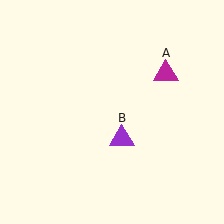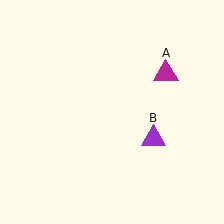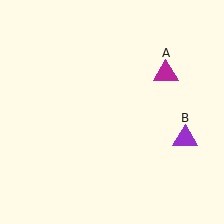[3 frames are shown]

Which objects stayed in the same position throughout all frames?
Magenta triangle (object A) remained stationary.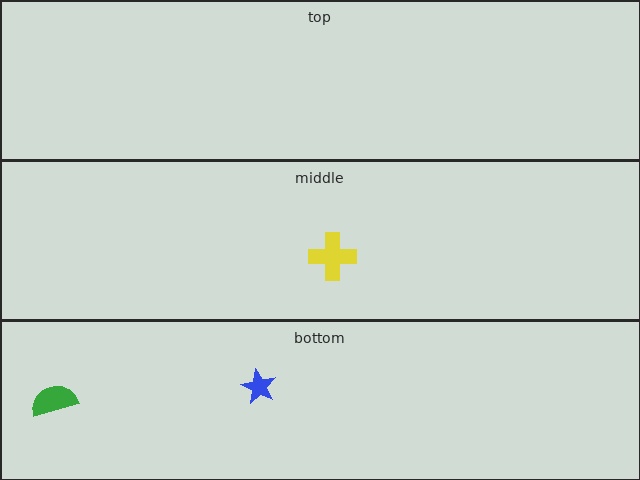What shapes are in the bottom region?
The blue star, the green semicircle.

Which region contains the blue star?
The bottom region.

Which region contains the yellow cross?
The middle region.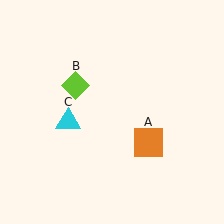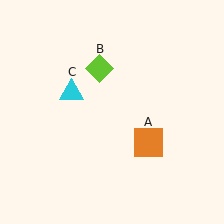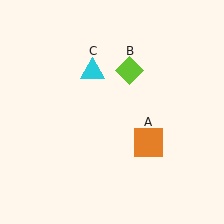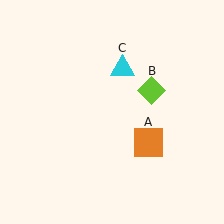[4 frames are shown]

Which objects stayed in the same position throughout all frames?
Orange square (object A) remained stationary.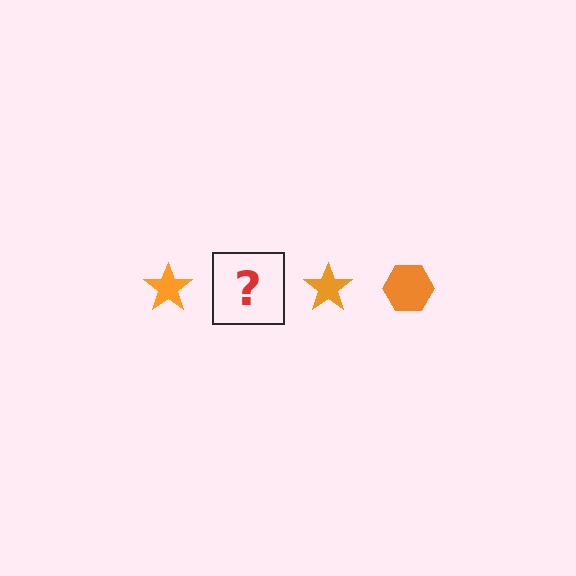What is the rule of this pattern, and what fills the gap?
The rule is that the pattern cycles through star, hexagon shapes in orange. The gap should be filled with an orange hexagon.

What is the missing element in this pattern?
The missing element is an orange hexagon.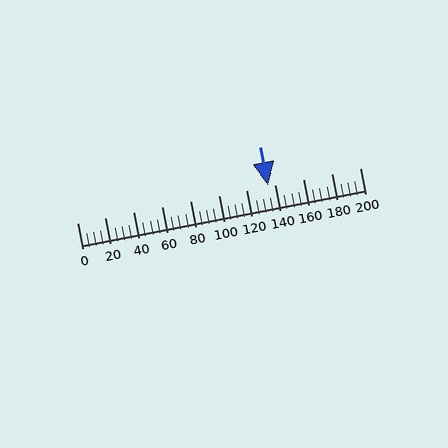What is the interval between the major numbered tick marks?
The major tick marks are spaced 20 units apart.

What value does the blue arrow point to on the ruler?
The blue arrow points to approximately 135.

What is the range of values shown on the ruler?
The ruler shows values from 0 to 200.